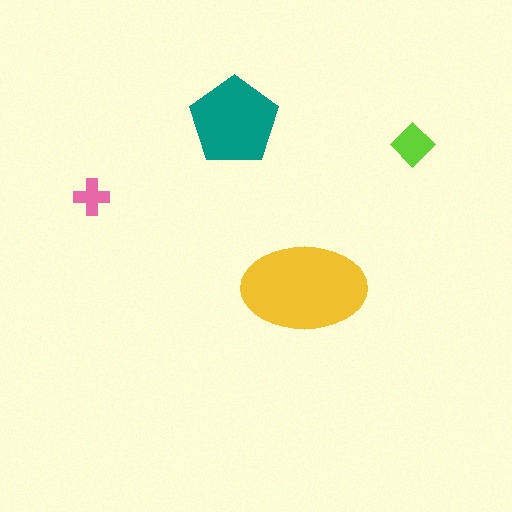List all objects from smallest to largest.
The pink cross, the lime diamond, the teal pentagon, the yellow ellipse.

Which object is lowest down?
The yellow ellipse is bottommost.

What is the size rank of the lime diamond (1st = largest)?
3rd.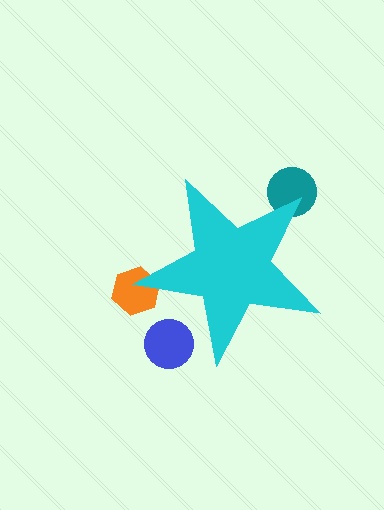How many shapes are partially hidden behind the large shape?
3 shapes are partially hidden.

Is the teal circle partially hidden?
Yes, the teal circle is partially hidden behind the cyan star.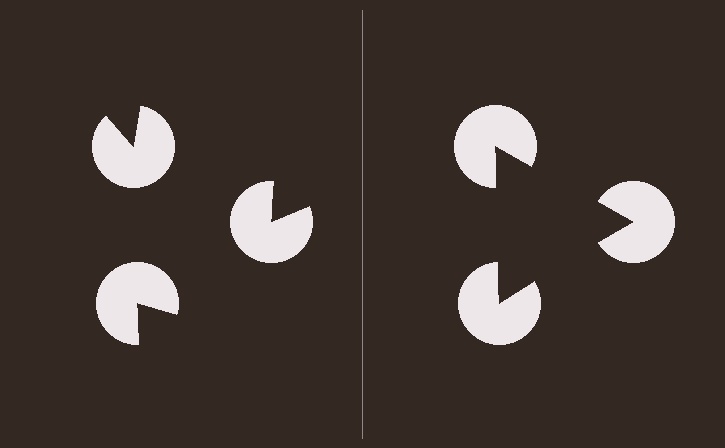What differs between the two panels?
The pac-man discs are positioned identically on both sides; only the wedge orientations differ. On the right they align to a triangle; on the left they are misaligned.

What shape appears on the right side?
An illusory triangle.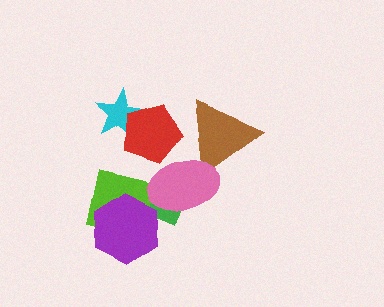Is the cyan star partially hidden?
Yes, it is partially covered by another shape.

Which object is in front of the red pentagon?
The pink ellipse is in front of the red pentagon.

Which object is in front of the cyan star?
The red pentagon is in front of the cyan star.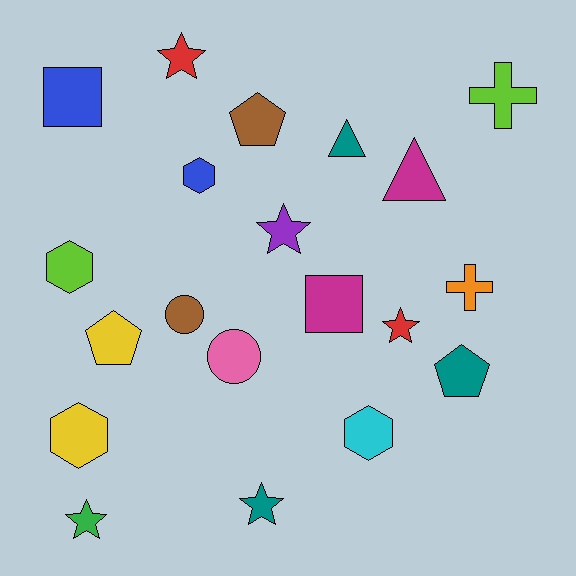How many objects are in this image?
There are 20 objects.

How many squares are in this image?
There are 2 squares.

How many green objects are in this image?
There is 1 green object.